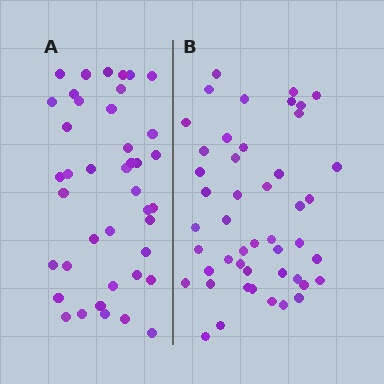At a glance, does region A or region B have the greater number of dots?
Region B (the right region) has more dots.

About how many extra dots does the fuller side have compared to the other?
Region B has about 6 more dots than region A.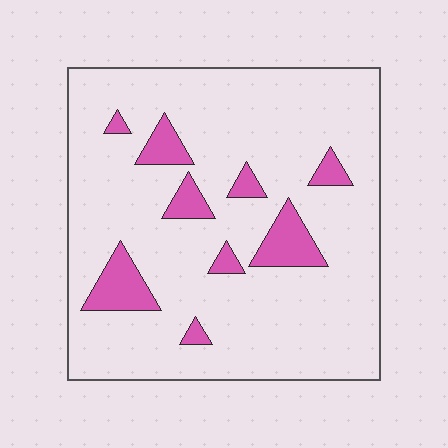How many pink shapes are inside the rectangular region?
9.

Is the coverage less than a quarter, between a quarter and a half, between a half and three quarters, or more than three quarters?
Less than a quarter.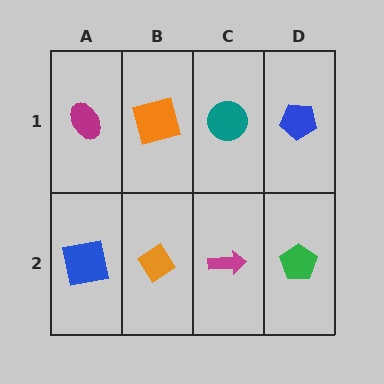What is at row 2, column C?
A magenta arrow.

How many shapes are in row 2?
4 shapes.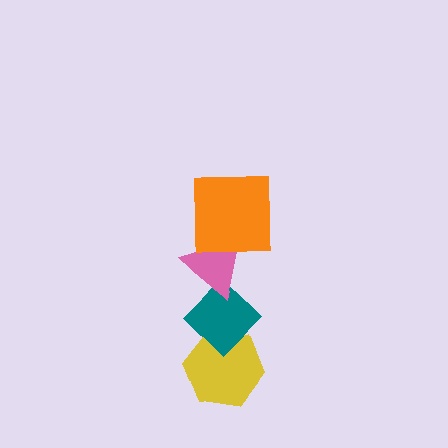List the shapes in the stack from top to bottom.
From top to bottom: the orange square, the pink triangle, the teal diamond, the yellow hexagon.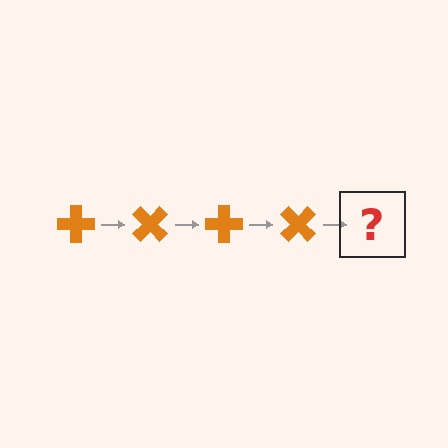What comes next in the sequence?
The next element should be an orange cross rotated 180 degrees.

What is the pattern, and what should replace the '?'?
The pattern is that the cross rotates 45 degrees each step. The '?' should be an orange cross rotated 180 degrees.